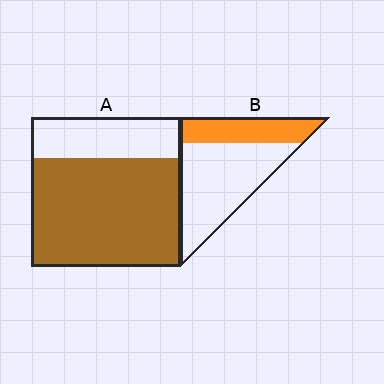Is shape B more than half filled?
No.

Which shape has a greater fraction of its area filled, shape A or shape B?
Shape A.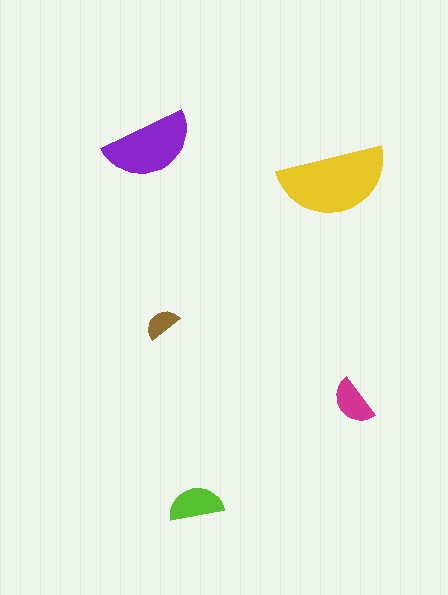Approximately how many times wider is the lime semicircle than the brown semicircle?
About 1.5 times wider.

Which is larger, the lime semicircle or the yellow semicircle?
The yellow one.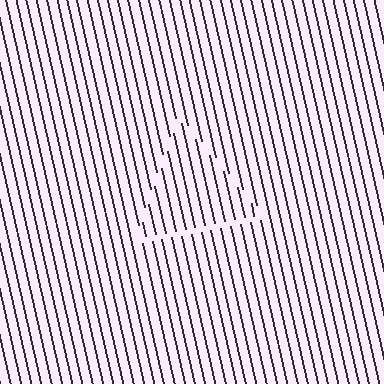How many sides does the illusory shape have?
3 sides — the line-ends trace a triangle.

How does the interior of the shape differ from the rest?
The interior of the shape contains the same grating, shifted by half a period — the contour is defined by the phase discontinuity where line-ends from the inner and outer gratings abut.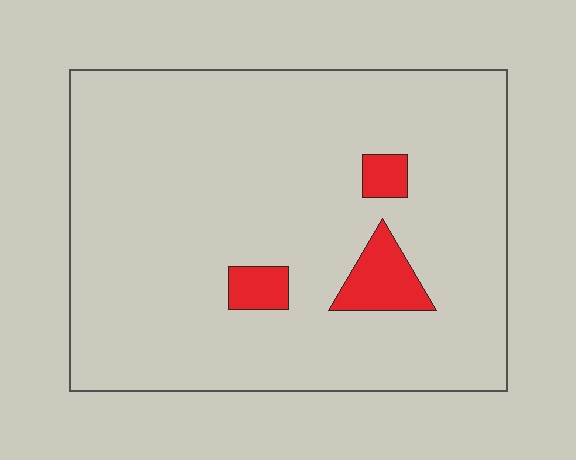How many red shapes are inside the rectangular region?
3.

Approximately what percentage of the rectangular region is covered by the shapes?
Approximately 5%.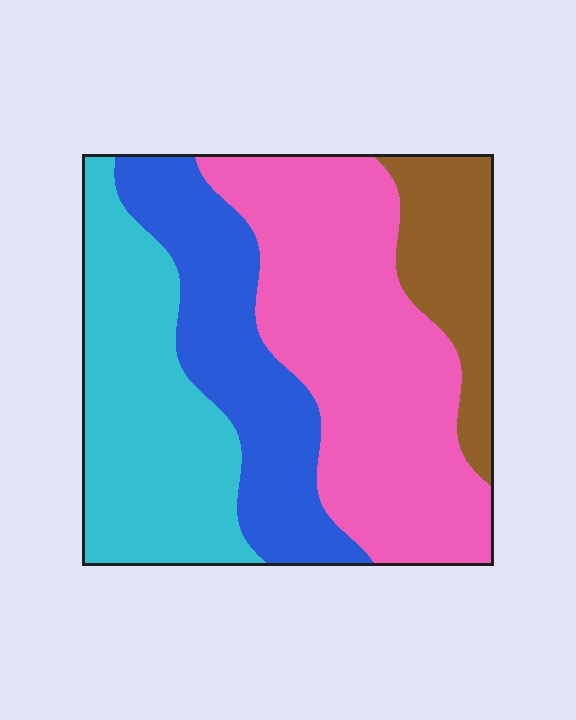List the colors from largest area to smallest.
From largest to smallest: pink, cyan, blue, brown.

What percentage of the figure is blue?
Blue covers roughly 20% of the figure.